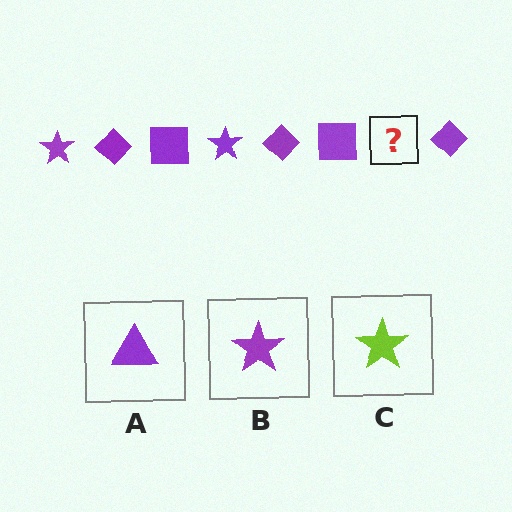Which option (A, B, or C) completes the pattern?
B.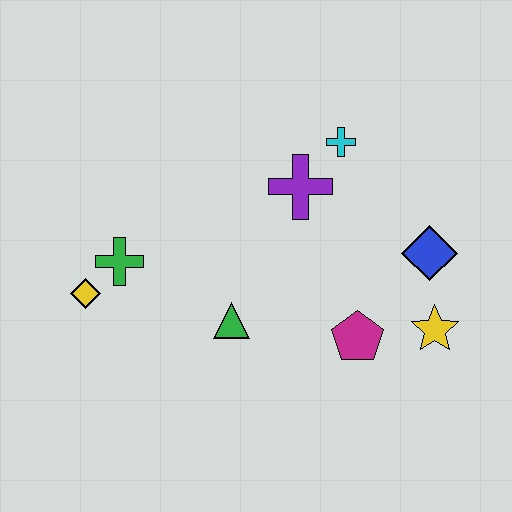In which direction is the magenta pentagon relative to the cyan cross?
The magenta pentagon is below the cyan cross.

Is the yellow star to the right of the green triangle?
Yes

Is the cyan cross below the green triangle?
No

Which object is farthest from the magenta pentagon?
The yellow diamond is farthest from the magenta pentagon.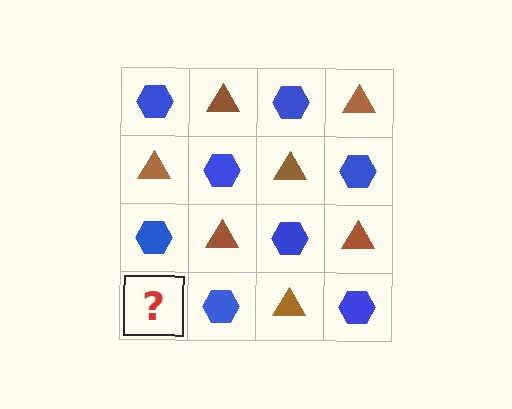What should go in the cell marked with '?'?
The missing cell should contain a brown triangle.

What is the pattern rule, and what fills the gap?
The rule is that it alternates blue hexagon and brown triangle in a checkerboard pattern. The gap should be filled with a brown triangle.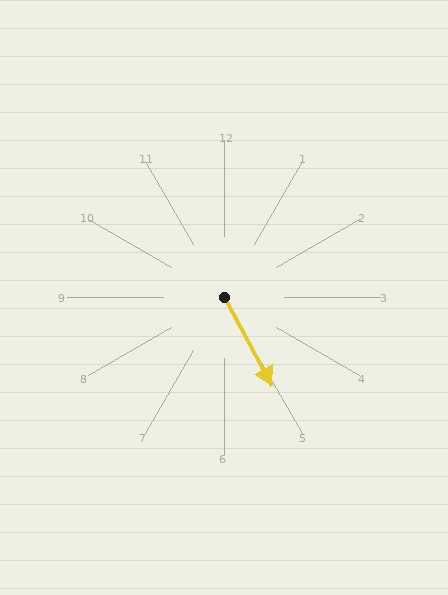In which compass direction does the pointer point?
Southeast.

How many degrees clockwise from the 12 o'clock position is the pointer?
Approximately 151 degrees.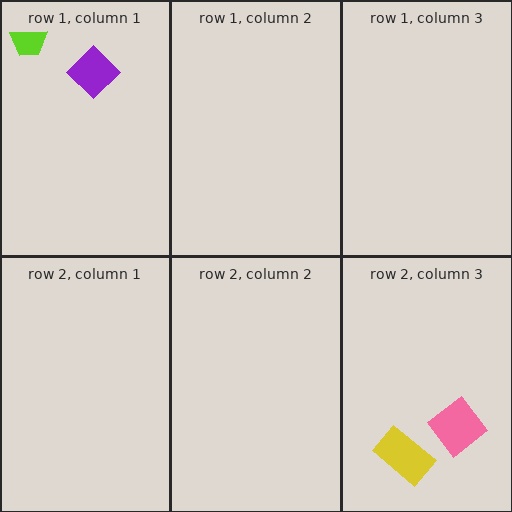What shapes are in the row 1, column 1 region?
The lime trapezoid, the purple diamond.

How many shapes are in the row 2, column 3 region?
2.